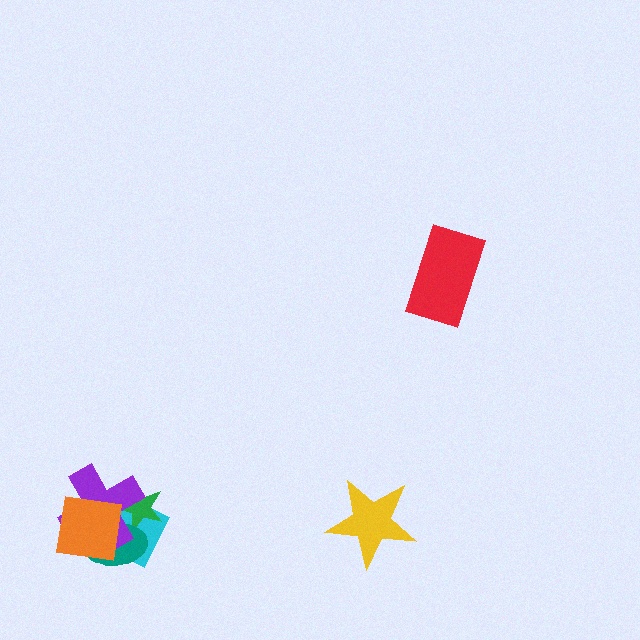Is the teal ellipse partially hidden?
Yes, it is partially covered by another shape.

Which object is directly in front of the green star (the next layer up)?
The teal ellipse is directly in front of the green star.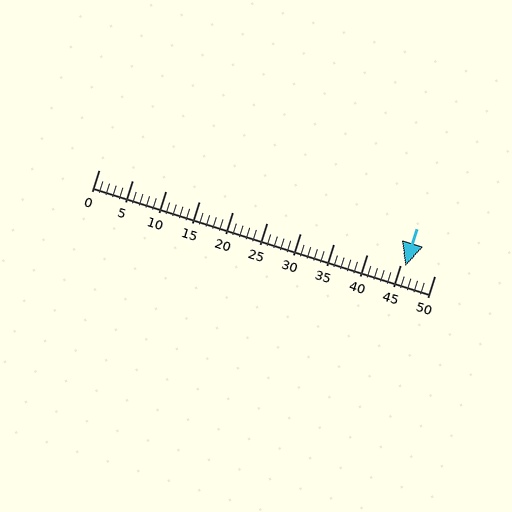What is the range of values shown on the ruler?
The ruler shows values from 0 to 50.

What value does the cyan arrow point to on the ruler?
The cyan arrow points to approximately 46.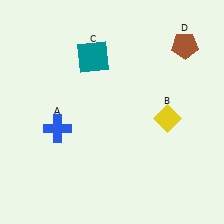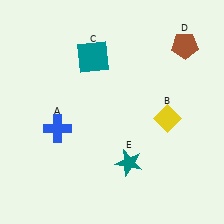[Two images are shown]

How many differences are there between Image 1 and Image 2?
There is 1 difference between the two images.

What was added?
A teal star (E) was added in Image 2.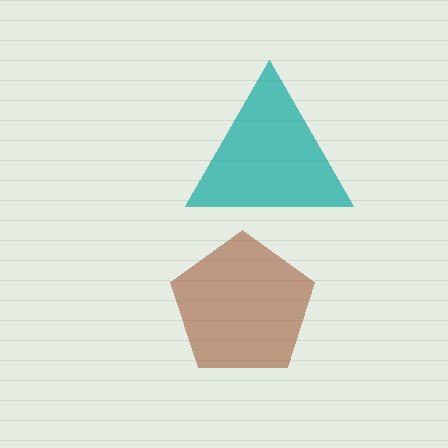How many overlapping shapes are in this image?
There are 2 overlapping shapes in the image.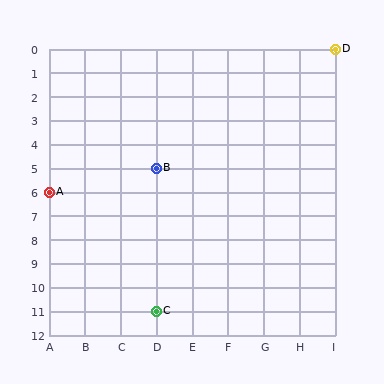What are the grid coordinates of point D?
Point D is at grid coordinates (I, 0).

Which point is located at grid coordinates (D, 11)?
Point C is at (D, 11).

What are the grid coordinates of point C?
Point C is at grid coordinates (D, 11).